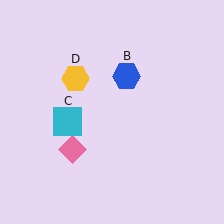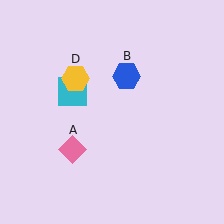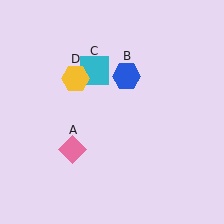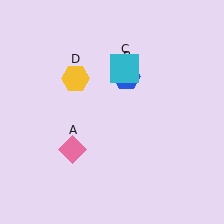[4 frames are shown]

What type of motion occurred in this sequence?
The cyan square (object C) rotated clockwise around the center of the scene.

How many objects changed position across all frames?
1 object changed position: cyan square (object C).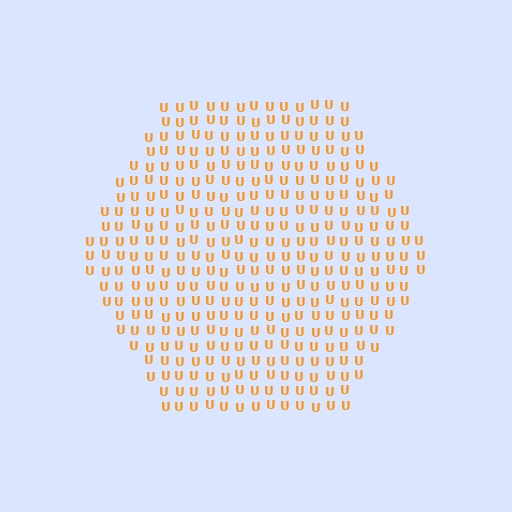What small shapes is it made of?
It is made of small letter U's.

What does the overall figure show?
The overall figure shows a hexagon.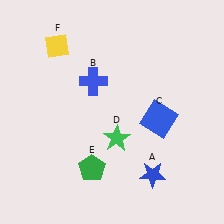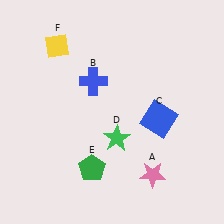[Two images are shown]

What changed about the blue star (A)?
In Image 1, A is blue. In Image 2, it changed to pink.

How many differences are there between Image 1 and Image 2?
There is 1 difference between the two images.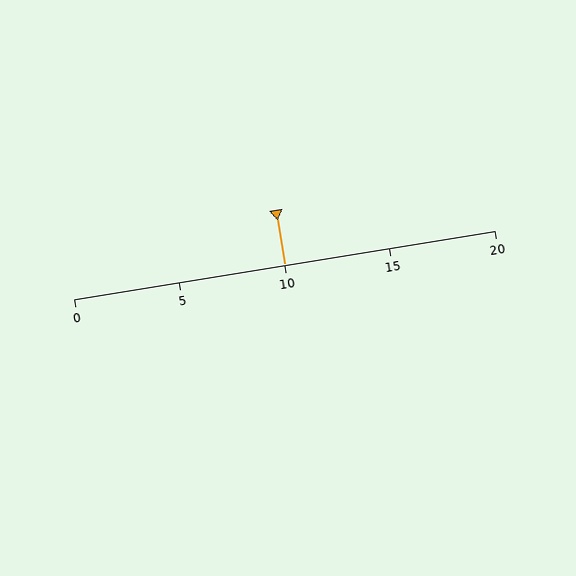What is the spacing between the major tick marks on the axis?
The major ticks are spaced 5 apart.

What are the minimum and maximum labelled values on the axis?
The axis runs from 0 to 20.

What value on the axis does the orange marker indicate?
The marker indicates approximately 10.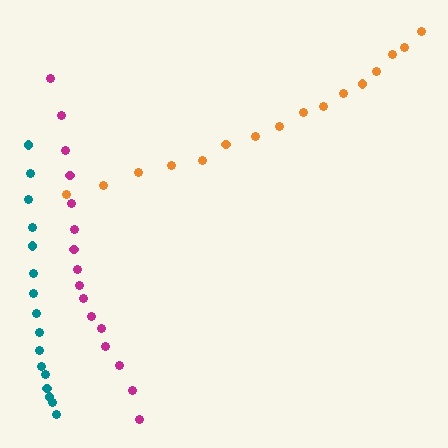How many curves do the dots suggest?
There are 3 distinct paths.